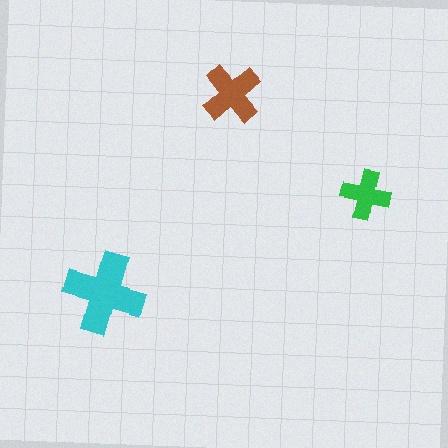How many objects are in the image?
There are 3 objects in the image.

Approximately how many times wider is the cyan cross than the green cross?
About 1.5 times wider.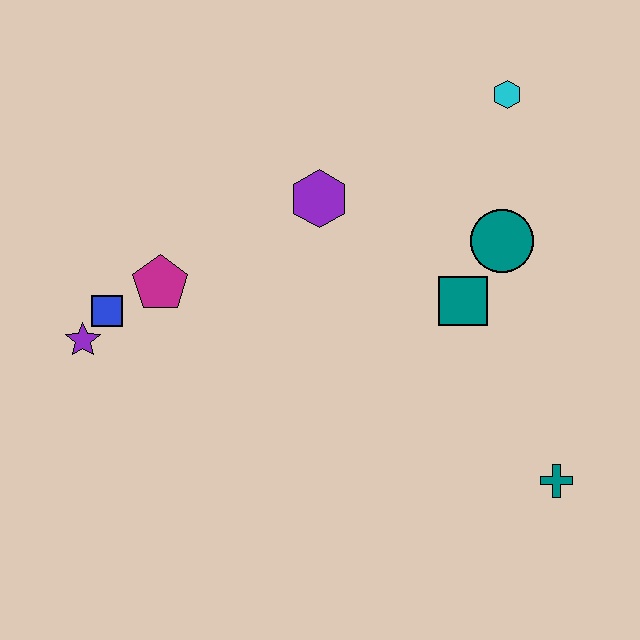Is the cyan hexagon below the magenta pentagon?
No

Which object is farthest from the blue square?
The teal cross is farthest from the blue square.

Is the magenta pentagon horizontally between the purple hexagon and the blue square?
Yes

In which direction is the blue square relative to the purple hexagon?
The blue square is to the left of the purple hexagon.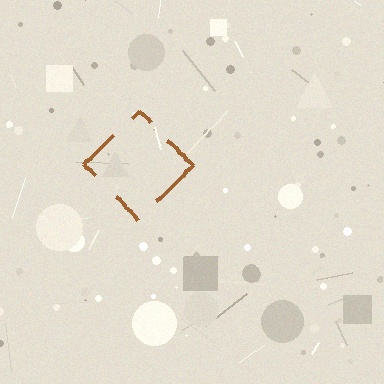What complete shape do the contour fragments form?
The contour fragments form a diamond.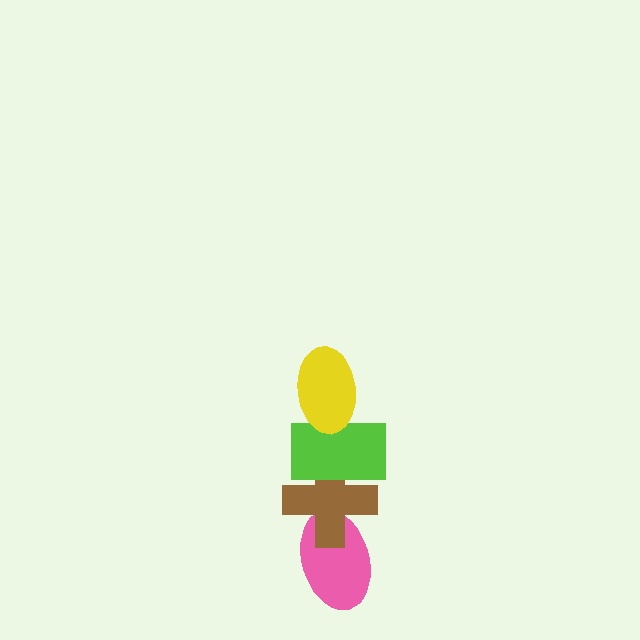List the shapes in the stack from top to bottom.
From top to bottom: the yellow ellipse, the lime rectangle, the brown cross, the pink ellipse.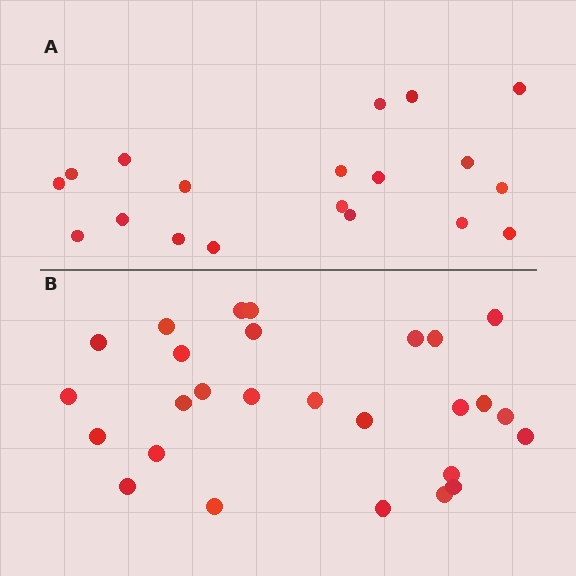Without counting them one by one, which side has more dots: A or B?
Region B (the bottom region) has more dots.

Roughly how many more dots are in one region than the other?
Region B has roughly 8 or so more dots than region A.